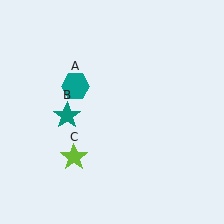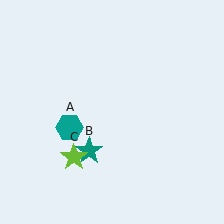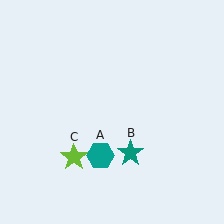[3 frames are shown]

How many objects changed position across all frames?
2 objects changed position: teal hexagon (object A), teal star (object B).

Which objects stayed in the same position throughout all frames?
Lime star (object C) remained stationary.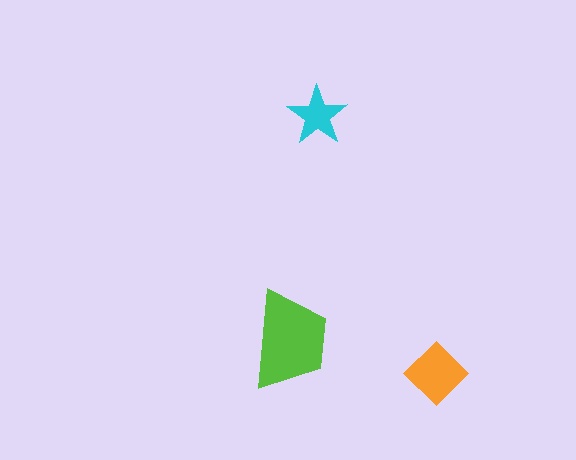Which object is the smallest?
The cyan star.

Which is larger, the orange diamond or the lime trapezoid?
The lime trapezoid.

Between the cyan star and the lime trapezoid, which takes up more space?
The lime trapezoid.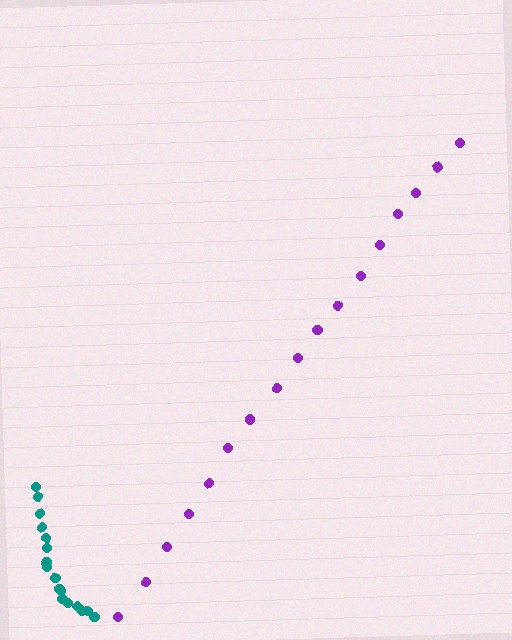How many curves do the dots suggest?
There are 2 distinct paths.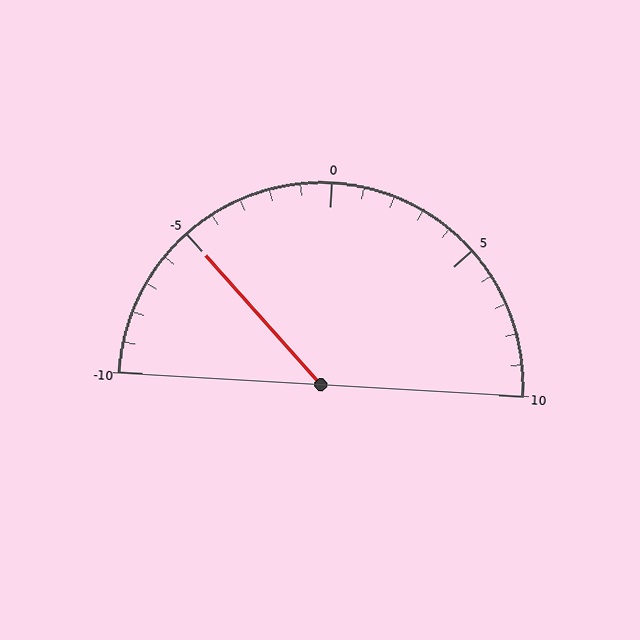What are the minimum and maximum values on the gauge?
The gauge ranges from -10 to 10.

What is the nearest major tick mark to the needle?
The nearest major tick mark is -5.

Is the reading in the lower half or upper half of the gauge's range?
The reading is in the lower half of the range (-10 to 10).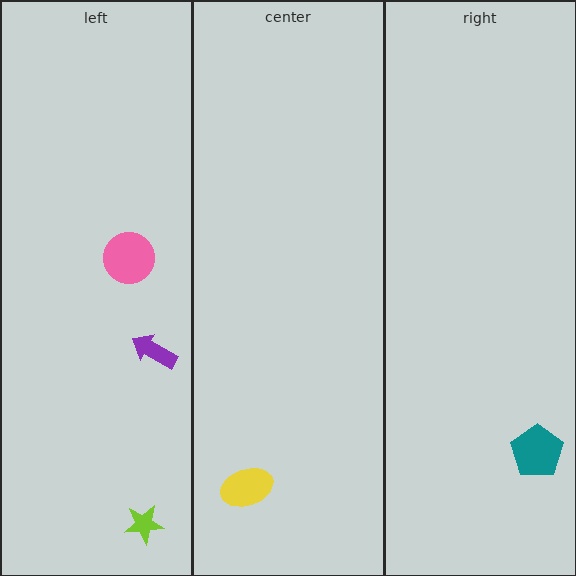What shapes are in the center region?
The yellow ellipse.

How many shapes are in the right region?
1.